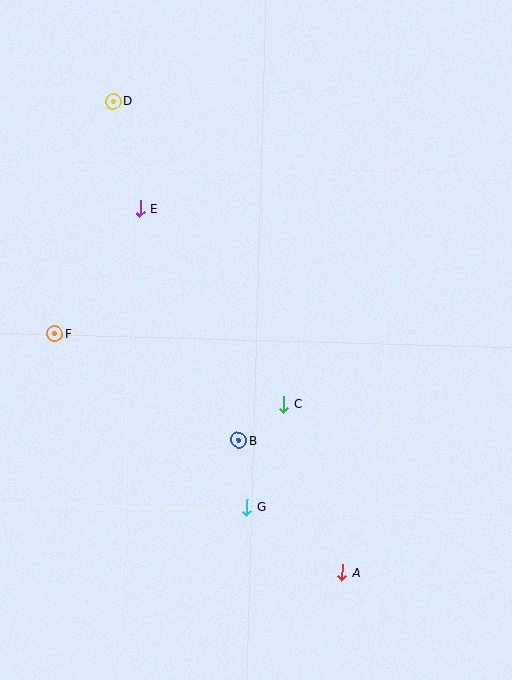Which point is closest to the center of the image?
Point C at (284, 404) is closest to the center.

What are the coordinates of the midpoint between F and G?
The midpoint between F and G is at (151, 420).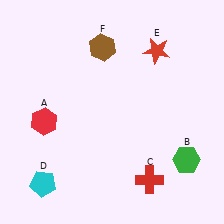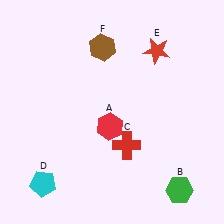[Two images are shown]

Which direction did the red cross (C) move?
The red cross (C) moved up.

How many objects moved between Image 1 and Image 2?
3 objects moved between the two images.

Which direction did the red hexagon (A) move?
The red hexagon (A) moved right.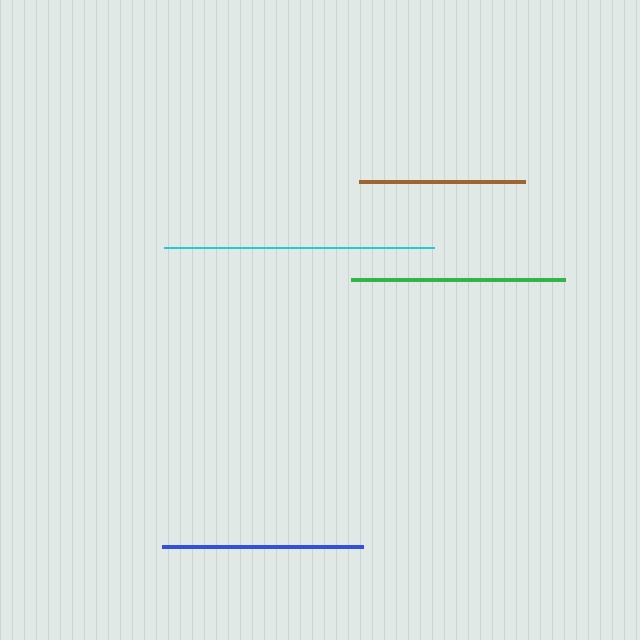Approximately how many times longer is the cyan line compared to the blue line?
The cyan line is approximately 1.3 times the length of the blue line.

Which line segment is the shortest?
The brown line is the shortest at approximately 167 pixels.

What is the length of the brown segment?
The brown segment is approximately 167 pixels long.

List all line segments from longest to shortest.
From longest to shortest: cyan, green, blue, brown.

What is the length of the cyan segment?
The cyan segment is approximately 270 pixels long.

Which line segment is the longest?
The cyan line is the longest at approximately 270 pixels.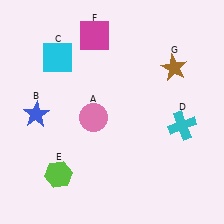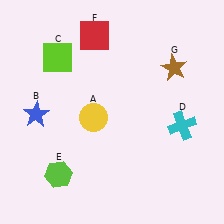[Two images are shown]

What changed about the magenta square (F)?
In Image 1, F is magenta. In Image 2, it changed to red.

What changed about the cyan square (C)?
In Image 1, C is cyan. In Image 2, it changed to lime.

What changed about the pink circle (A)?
In Image 1, A is pink. In Image 2, it changed to yellow.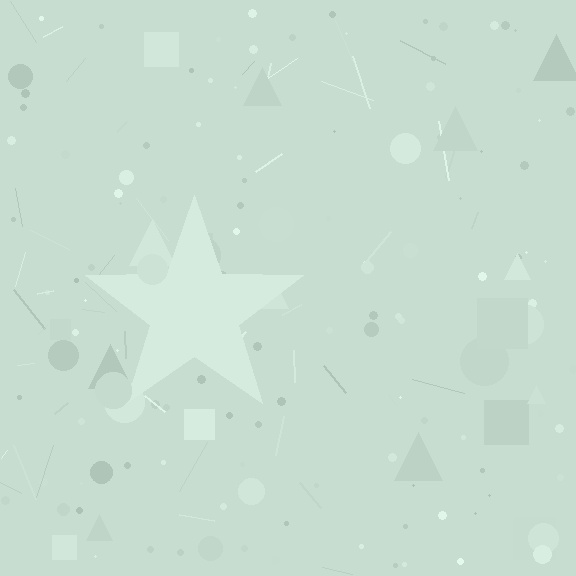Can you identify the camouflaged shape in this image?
The camouflaged shape is a star.